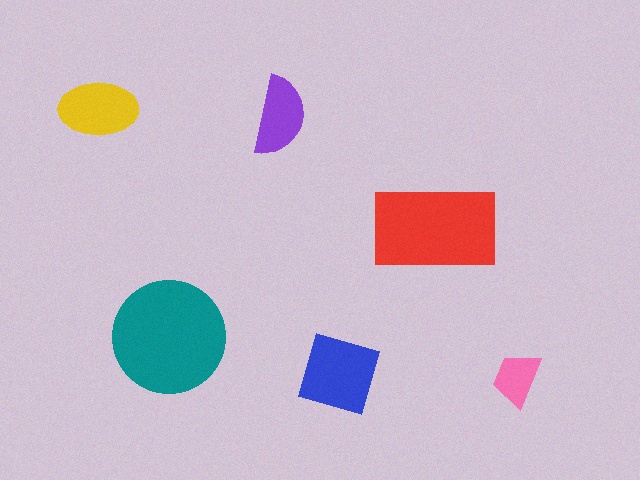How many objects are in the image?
There are 6 objects in the image.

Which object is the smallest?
The pink trapezoid.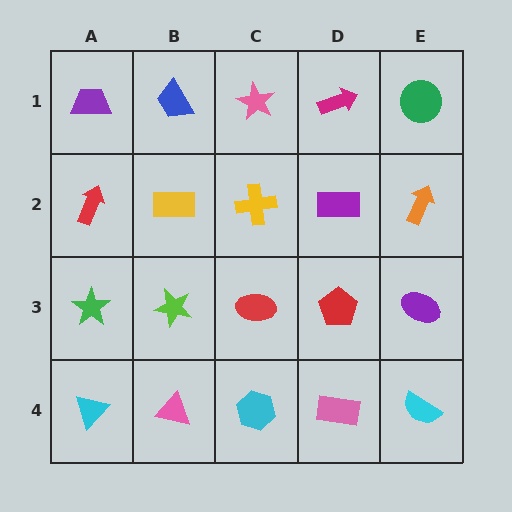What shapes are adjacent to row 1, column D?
A purple rectangle (row 2, column D), a pink star (row 1, column C), a green circle (row 1, column E).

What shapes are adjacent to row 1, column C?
A yellow cross (row 2, column C), a blue trapezoid (row 1, column B), a magenta arrow (row 1, column D).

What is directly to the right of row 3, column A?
A lime star.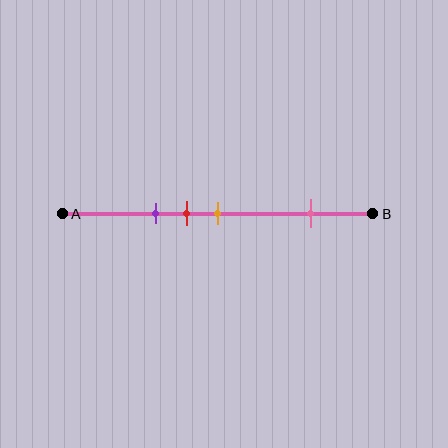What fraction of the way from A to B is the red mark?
The red mark is approximately 40% (0.4) of the way from A to B.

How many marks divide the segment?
There are 4 marks dividing the segment.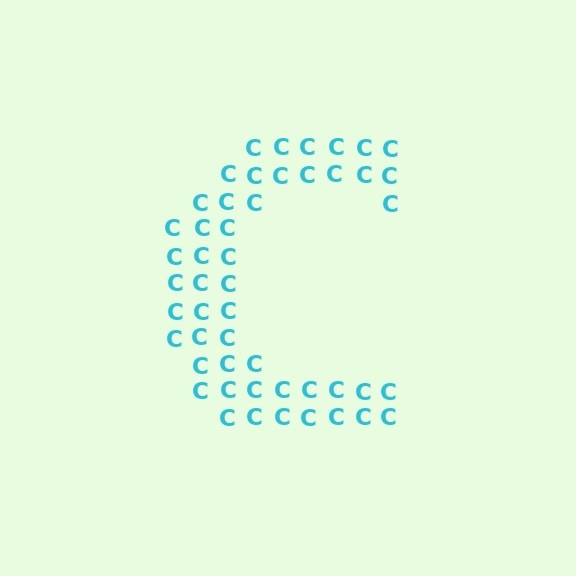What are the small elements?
The small elements are letter C's.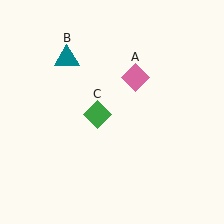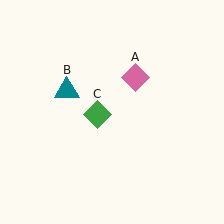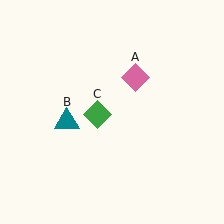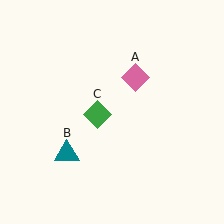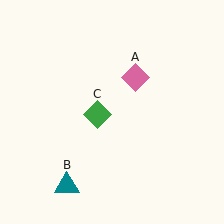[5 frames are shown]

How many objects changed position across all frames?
1 object changed position: teal triangle (object B).